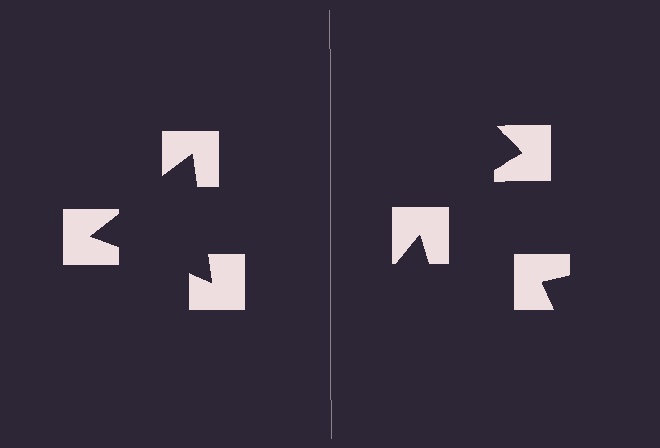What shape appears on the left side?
An illusory triangle.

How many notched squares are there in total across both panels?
6 — 3 on each side.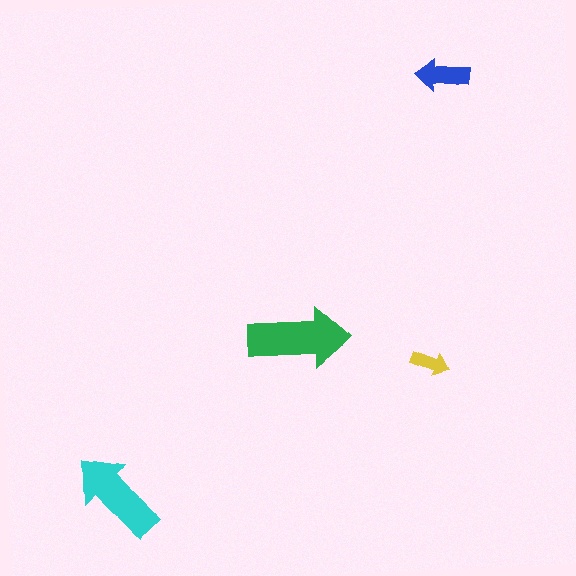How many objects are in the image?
There are 4 objects in the image.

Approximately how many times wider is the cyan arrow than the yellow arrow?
About 2.5 times wider.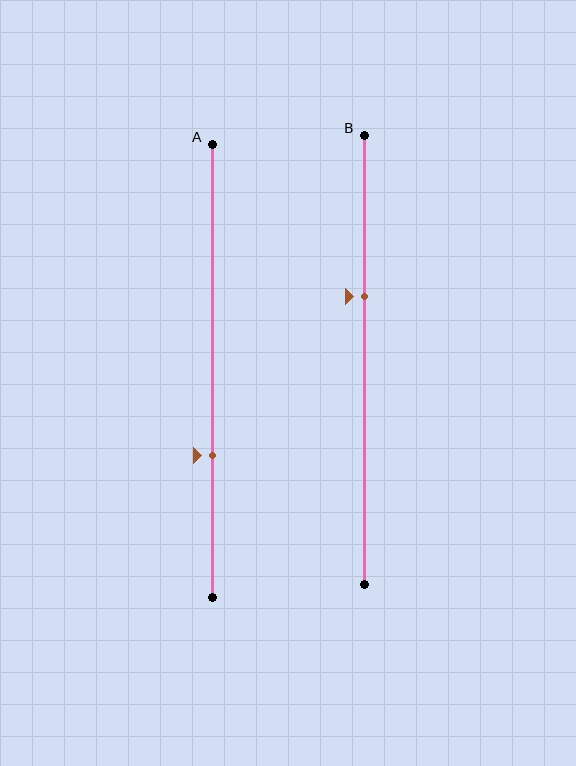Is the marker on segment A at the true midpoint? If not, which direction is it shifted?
No, the marker on segment A is shifted downward by about 19% of the segment length.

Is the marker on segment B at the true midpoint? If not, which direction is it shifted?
No, the marker on segment B is shifted upward by about 14% of the segment length.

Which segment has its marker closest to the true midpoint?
Segment B has its marker closest to the true midpoint.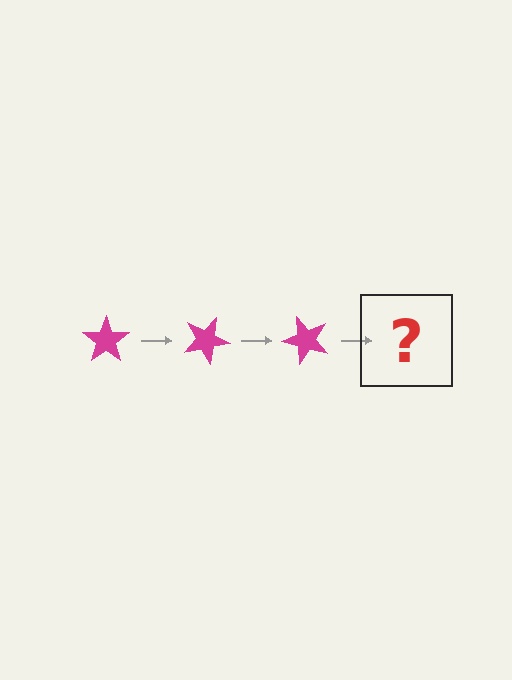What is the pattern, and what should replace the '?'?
The pattern is that the star rotates 25 degrees each step. The '?' should be a magenta star rotated 75 degrees.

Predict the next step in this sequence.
The next step is a magenta star rotated 75 degrees.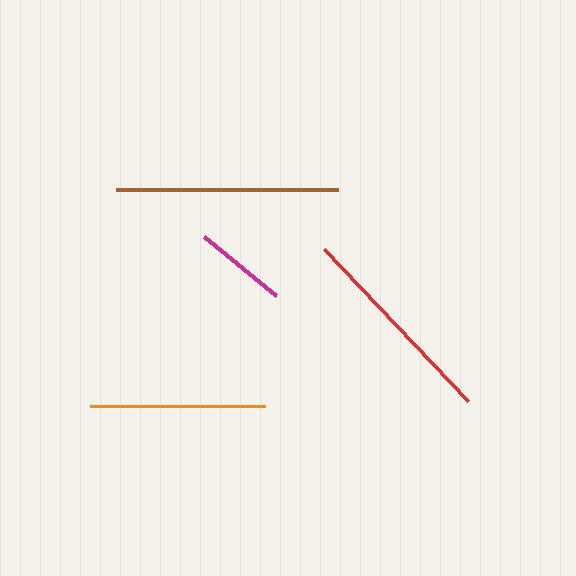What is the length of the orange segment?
The orange segment is approximately 175 pixels long.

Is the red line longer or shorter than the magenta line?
The red line is longer than the magenta line.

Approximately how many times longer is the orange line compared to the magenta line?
The orange line is approximately 1.9 times the length of the magenta line.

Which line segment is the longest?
The brown line is the longest at approximately 222 pixels.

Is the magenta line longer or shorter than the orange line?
The orange line is longer than the magenta line.